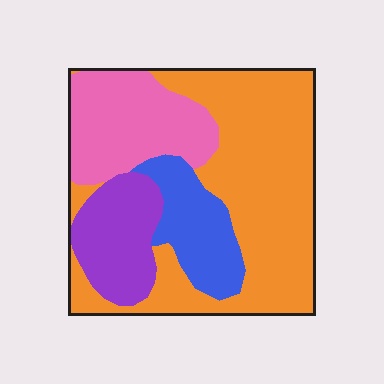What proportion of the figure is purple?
Purple covers 15% of the figure.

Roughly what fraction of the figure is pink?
Pink covers roughly 20% of the figure.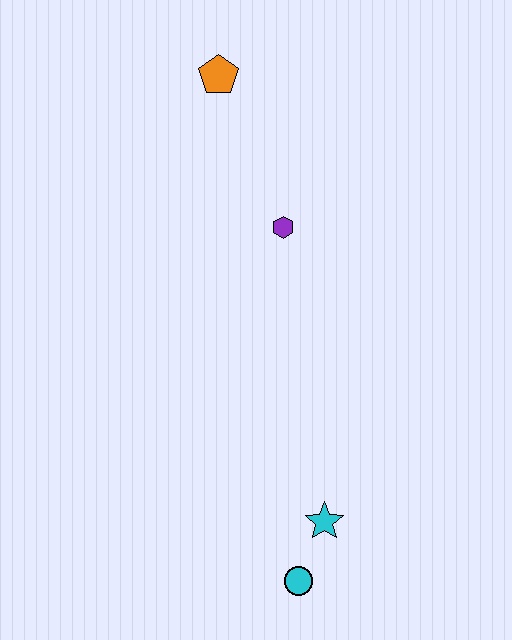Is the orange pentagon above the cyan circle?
Yes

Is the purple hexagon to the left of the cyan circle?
Yes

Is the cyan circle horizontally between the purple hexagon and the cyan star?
Yes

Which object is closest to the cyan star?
The cyan circle is closest to the cyan star.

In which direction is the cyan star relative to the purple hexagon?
The cyan star is below the purple hexagon.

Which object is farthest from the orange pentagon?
The cyan circle is farthest from the orange pentagon.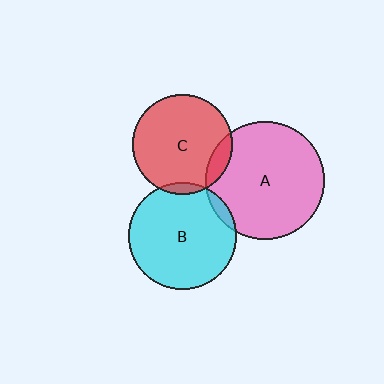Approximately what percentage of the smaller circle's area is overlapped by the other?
Approximately 10%.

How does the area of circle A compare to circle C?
Approximately 1.4 times.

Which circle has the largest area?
Circle A (pink).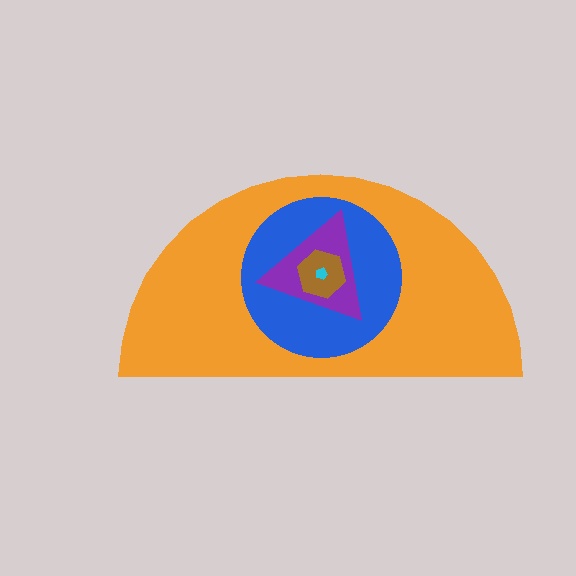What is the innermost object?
The cyan pentagon.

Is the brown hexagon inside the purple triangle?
Yes.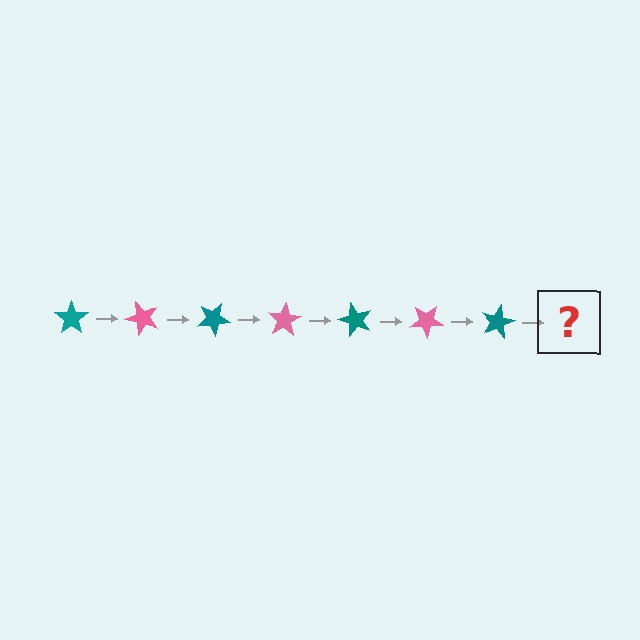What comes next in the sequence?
The next element should be a pink star, rotated 350 degrees from the start.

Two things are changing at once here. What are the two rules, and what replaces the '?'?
The two rules are that it rotates 50 degrees each step and the color cycles through teal and pink. The '?' should be a pink star, rotated 350 degrees from the start.